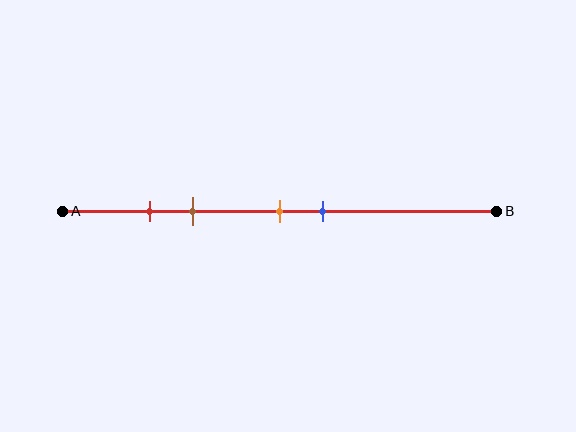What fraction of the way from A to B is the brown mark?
The brown mark is approximately 30% (0.3) of the way from A to B.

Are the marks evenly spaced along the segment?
No, the marks are not evenly spaced.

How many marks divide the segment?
There are 4 marks dividing the segment.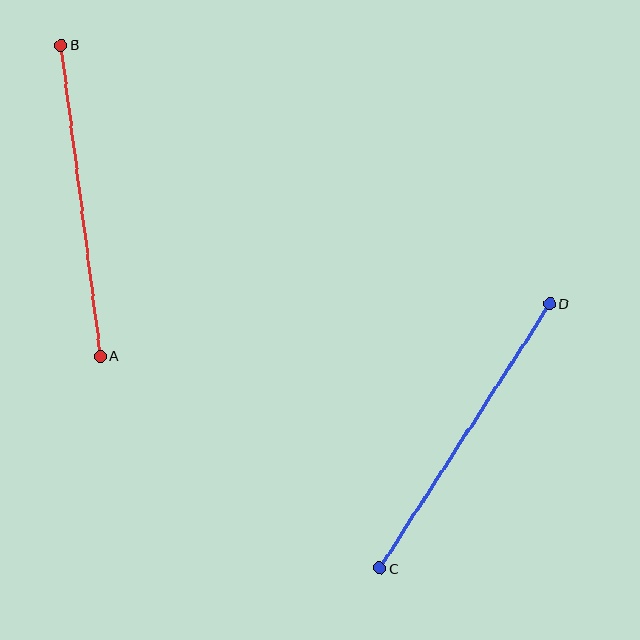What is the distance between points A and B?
The distance is approximately 313 pixels.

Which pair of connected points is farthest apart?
Points C and D are farthest apart.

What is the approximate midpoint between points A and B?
The midpoint is at approximately (81, 201) pixels.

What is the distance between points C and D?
The distance is approximately 314 pixels.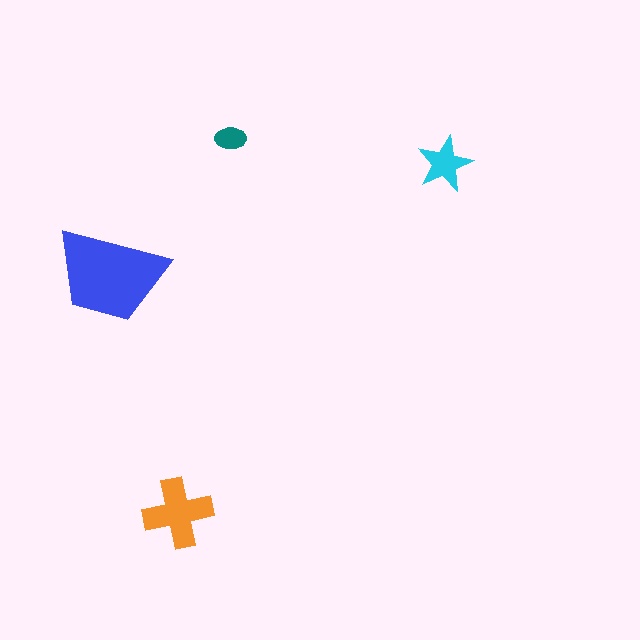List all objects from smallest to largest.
The teal ellipse, the cyan star, the orange cross, the blue trapezoid.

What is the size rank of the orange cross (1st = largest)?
2nd.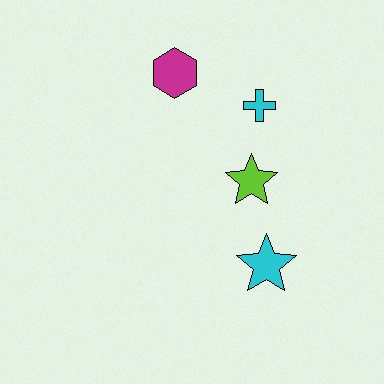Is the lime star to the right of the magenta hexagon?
Yes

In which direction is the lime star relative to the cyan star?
The lime star is above the cyan star.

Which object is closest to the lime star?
The cyan cross is closest to the lime star.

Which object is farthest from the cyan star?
The magenta hexagon is farthest from the cyan star.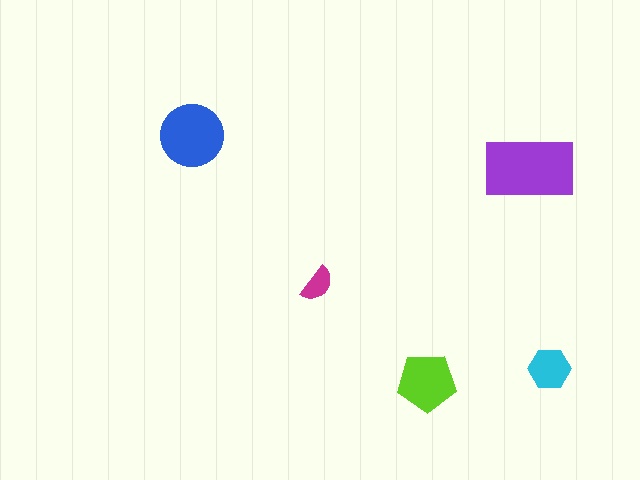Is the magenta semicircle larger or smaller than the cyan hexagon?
Smaller.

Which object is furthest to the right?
The cyan hexagon is rightmost.